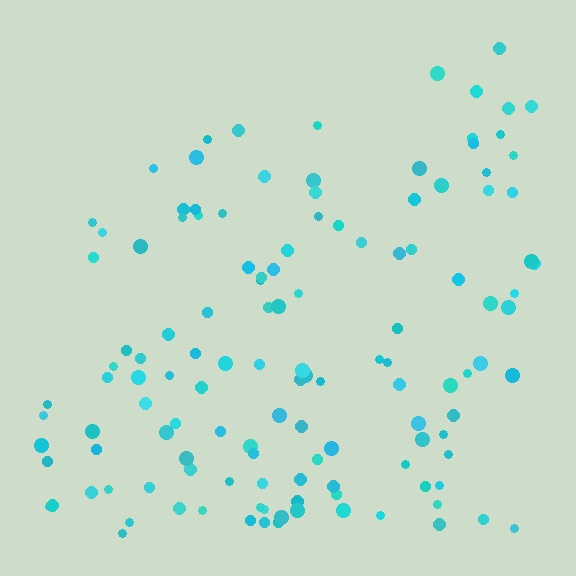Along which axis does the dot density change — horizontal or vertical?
Vertical.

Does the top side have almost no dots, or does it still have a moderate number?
Still a moderate number, just noticeably fewer than the bottom.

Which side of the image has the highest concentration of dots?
The bottom.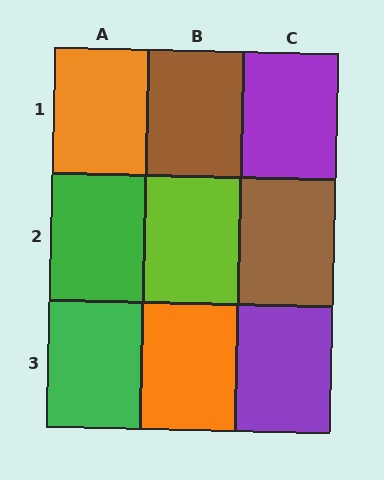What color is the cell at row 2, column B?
Lime.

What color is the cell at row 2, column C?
Brown.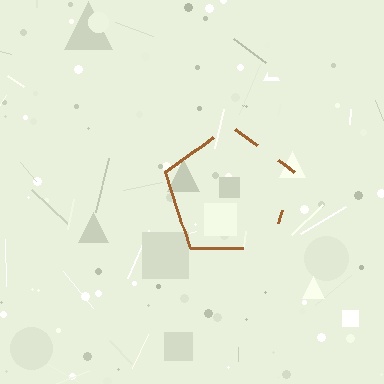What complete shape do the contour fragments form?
The contour fragments form a pentagon.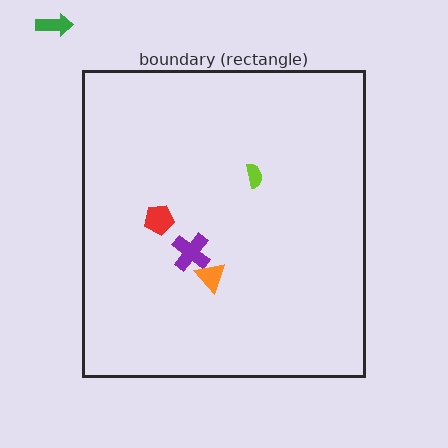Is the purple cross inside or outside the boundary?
Inside.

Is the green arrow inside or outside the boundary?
Outside.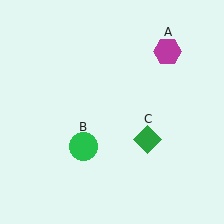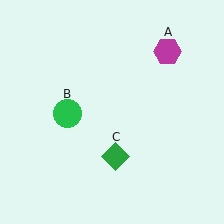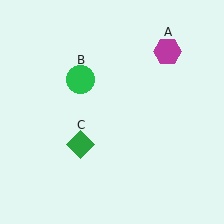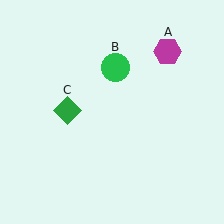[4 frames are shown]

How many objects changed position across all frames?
2 objects changed position: green circle (object B), green diamond (object C).